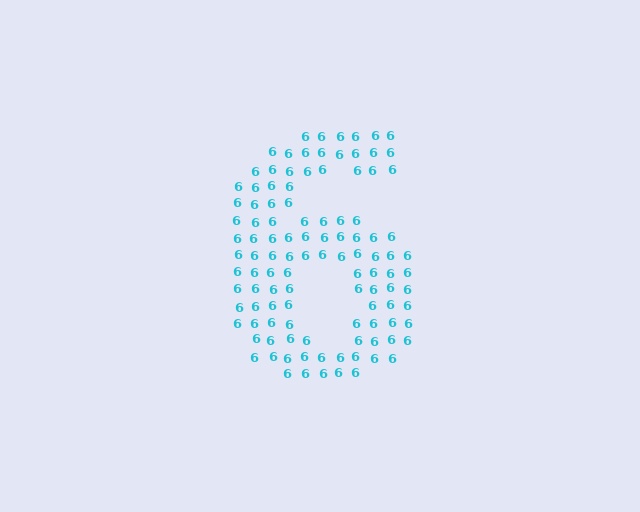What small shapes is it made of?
It is made of small digit 6's.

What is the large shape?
The large shape is the digit 6.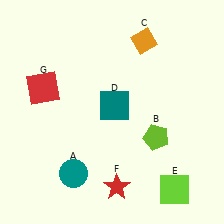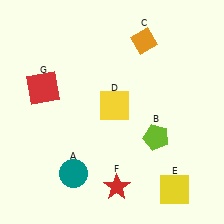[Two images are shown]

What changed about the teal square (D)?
In Image 1, D is teal. In Image 2, it changed to yellow.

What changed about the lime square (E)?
In Image 1, E is lime. In Image 2, it changed to yellow.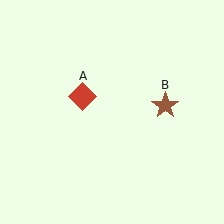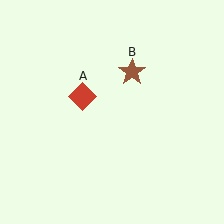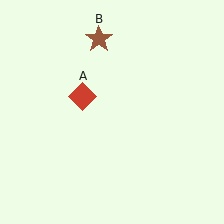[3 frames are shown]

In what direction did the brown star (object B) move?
The brown star (object B) moved up and to the left.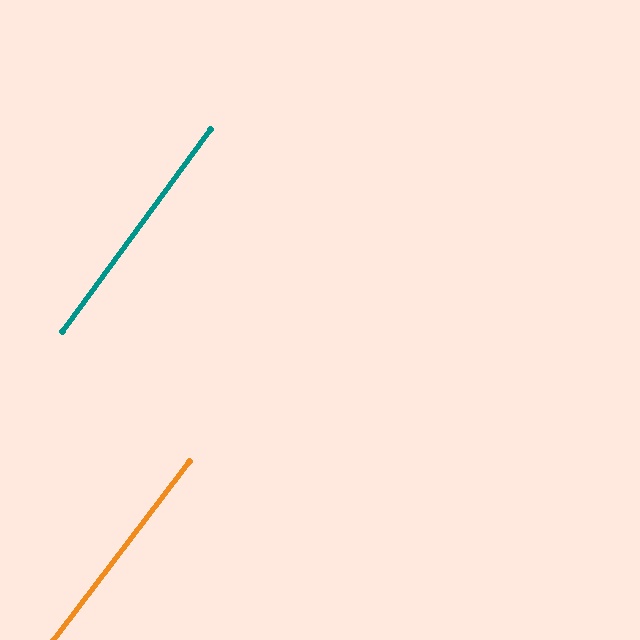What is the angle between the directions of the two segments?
Approximately 1 degree.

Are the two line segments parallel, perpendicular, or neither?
Parallel — their directions differ by only 1.1°.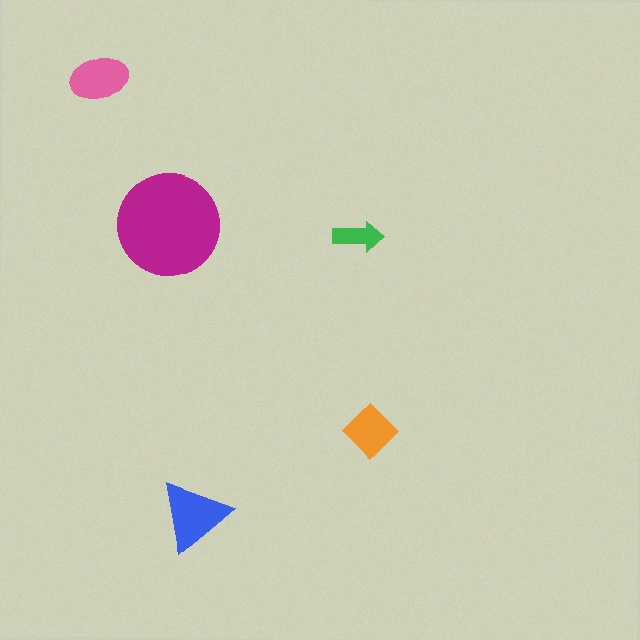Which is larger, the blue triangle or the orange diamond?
The blue triangle.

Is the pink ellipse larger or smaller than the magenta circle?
Smaller.